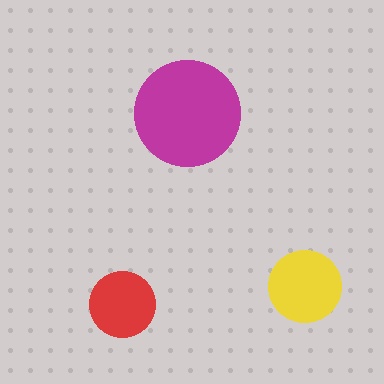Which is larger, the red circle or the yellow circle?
The yellow one.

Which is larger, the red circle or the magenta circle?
The magenta one.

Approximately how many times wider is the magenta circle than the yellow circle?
About 1.5 times wider.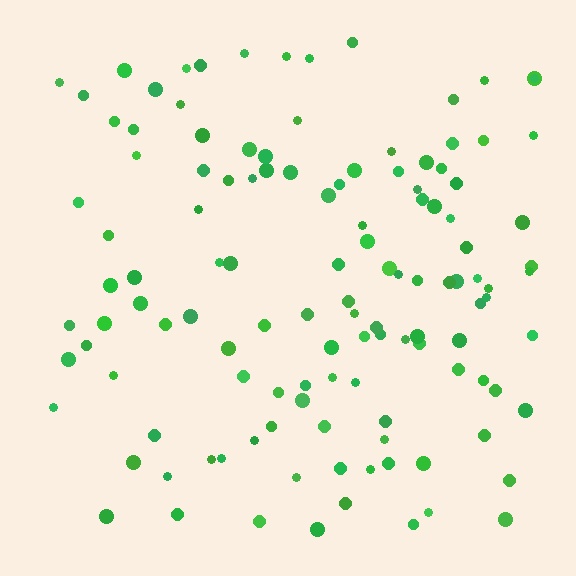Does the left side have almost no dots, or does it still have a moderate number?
Still a moderate number, just noticeably fewer than the right.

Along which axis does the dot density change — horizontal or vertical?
Horizontal.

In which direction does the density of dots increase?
From left to right, with the right side densest.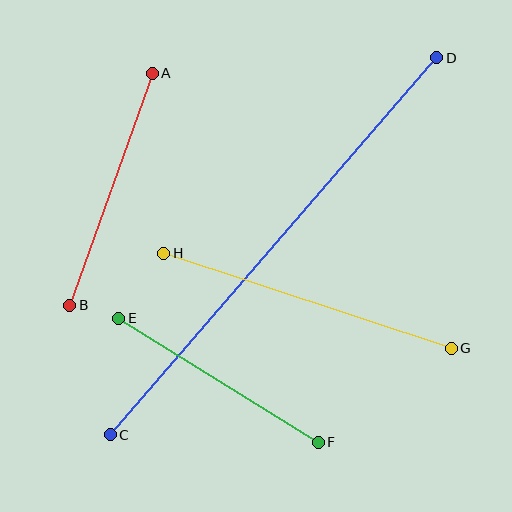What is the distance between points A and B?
The distance is approximately 246 pixels.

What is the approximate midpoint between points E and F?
The midpoint is at approximately (218, 380) pixels.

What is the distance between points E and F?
The distance is approximately 235 pixels.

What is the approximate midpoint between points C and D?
The midpoint is at approximately (274, 246) pixels.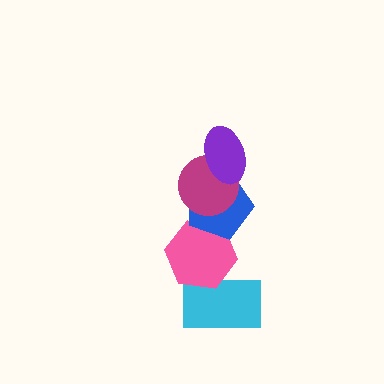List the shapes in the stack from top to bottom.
From top to bottom: the purple ellipse, the magenta circle, the blue pentagon, the pink hexagon, the cyan rectangle.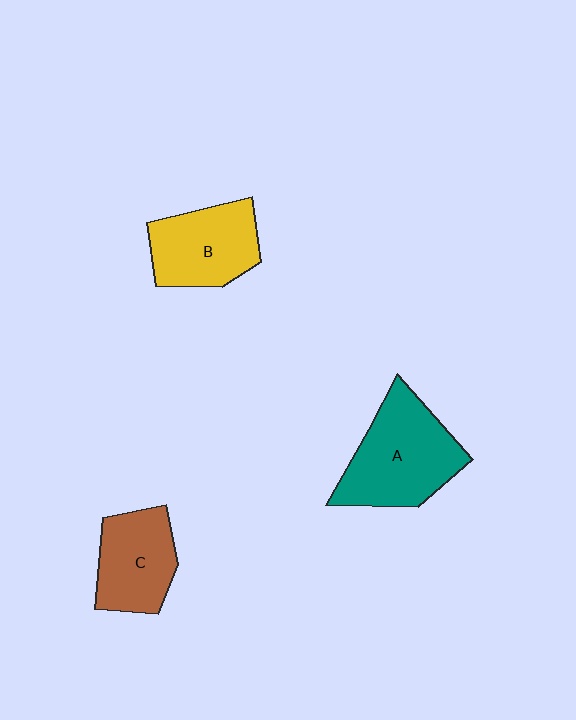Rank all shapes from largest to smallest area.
From largest to smallest: A (teal), B (yellow), C (brown).